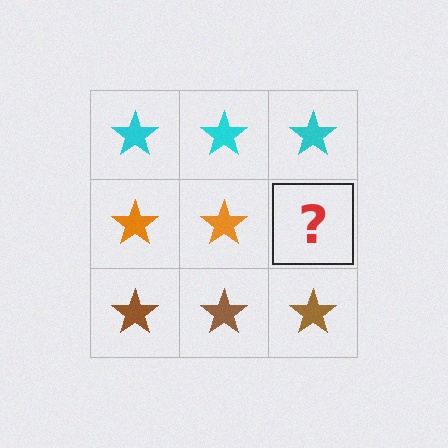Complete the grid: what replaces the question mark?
The question mark should be replaced with an orange star.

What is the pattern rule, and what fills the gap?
The rule is that each row has a consistent color. The gap should be filled with an orange star.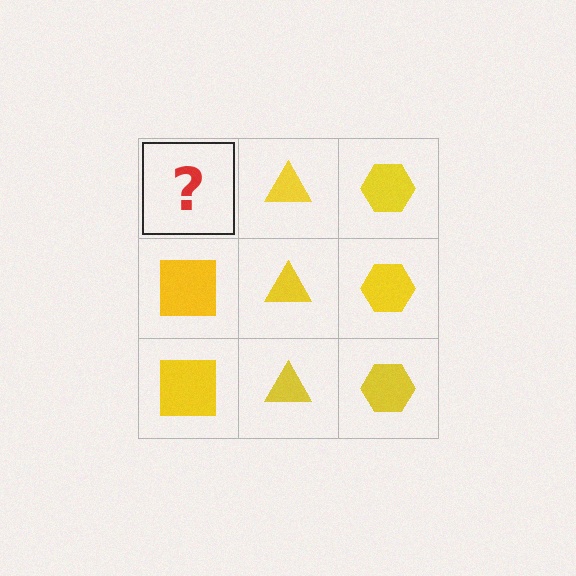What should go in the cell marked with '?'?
The missing cell should contain a yellow square.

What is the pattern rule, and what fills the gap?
The rule is that each column has a consistent shape. The gap should be filled with a yellow square.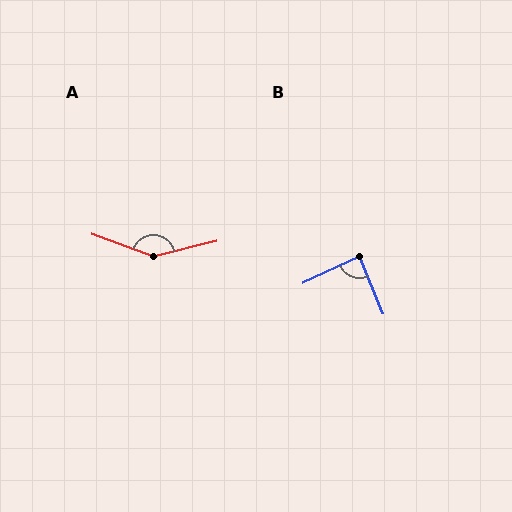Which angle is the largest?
A, at approximately 147 degrees.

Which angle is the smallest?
B, at approximately 87 degrees.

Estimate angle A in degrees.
Approximately 147 degrees.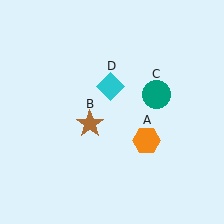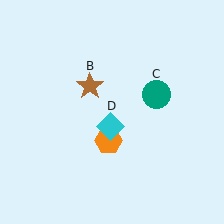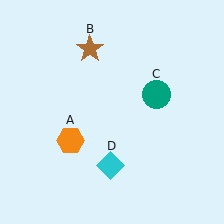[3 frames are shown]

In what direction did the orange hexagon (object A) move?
The orange hexagon (object A) moved left.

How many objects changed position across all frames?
3 objects changed position: orange hexagon (object A), brown star (object B), cyan diamond (object D).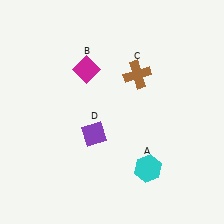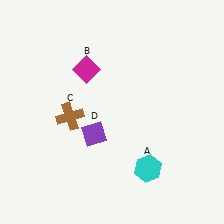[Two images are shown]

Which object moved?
The brown cross (C) moved left.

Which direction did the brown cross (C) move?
The brown cross (C) moved left.